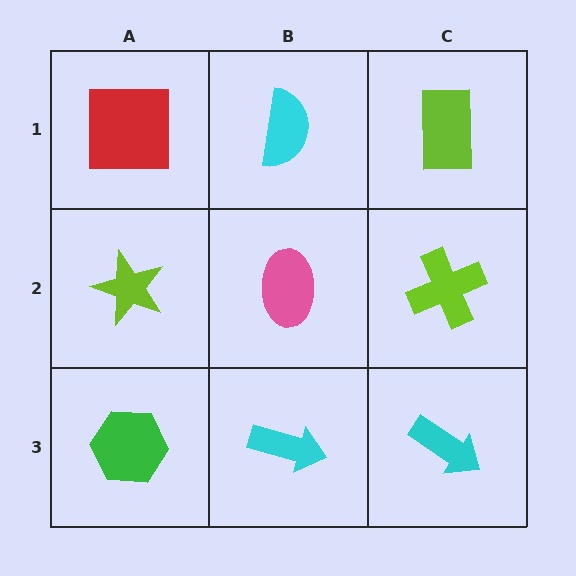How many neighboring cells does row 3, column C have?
2.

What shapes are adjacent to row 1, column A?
A lime star (row 2, column A), a cyan semicircle (row 1, column B).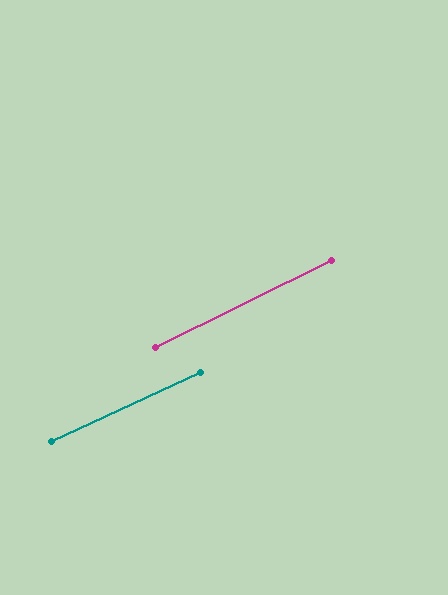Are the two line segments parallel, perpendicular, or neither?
Parallel — their directions differ by only 1.5°.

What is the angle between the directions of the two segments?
Approximately 2 degrees.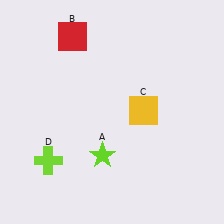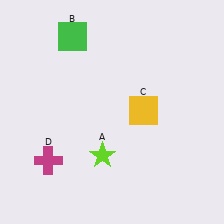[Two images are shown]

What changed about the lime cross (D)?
In Image 1, D is lime. In Image 2, it changed to magenta.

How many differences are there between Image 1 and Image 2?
There are 2 differences between the two images.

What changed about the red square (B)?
In Image 1, B is red. In Image 2, it changed to green.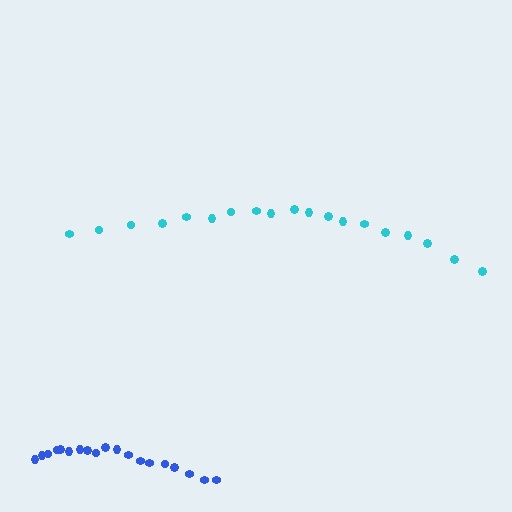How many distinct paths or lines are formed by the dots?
There are 2 distinct paths.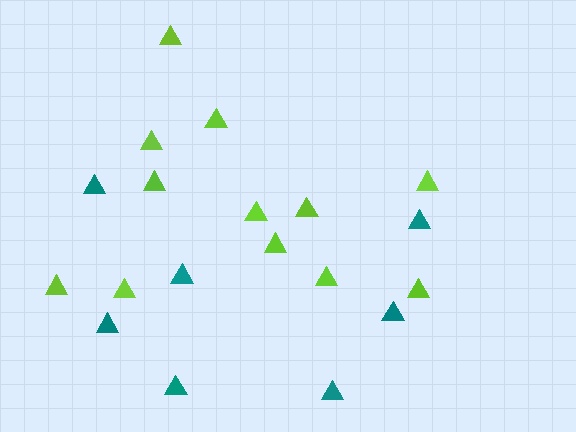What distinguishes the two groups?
There are 2 groups: one group of lime triangles (12) and one group of teal triangles (7).